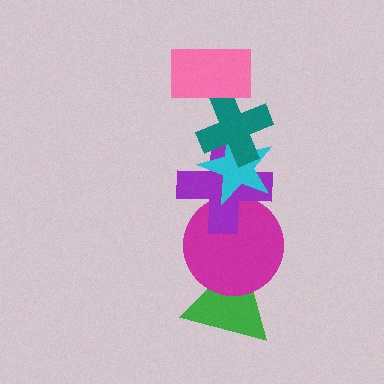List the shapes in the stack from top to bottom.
From top to bottom: the pink rectangle, the teal cross, the cyan star, the purple cross, the magenta circle, the green triangle.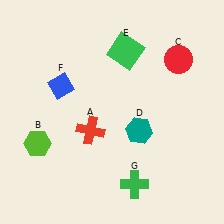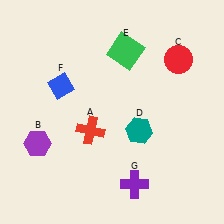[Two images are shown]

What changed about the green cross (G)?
In Image 1, G is green. In Image 2, it changed to purple.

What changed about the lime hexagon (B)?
In Image 1, B is lime. In Image 2, it changed to purple.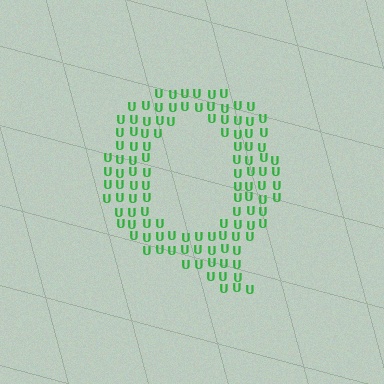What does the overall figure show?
The overall figure shows the letter Q.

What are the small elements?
The small elements are letter U's.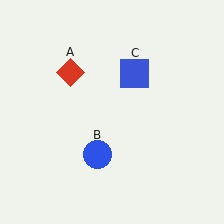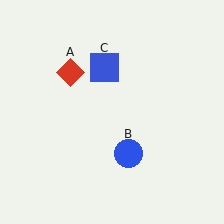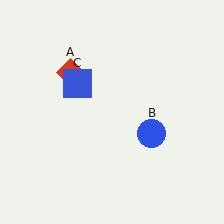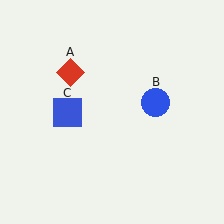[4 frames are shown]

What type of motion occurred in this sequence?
The blue circle (object B), blue square (object C) rotated counterclockwise around the center of the scene.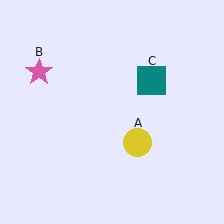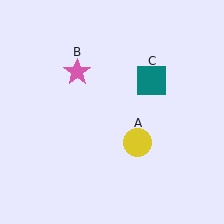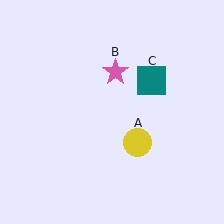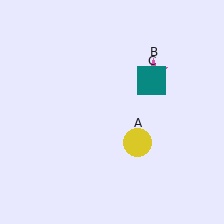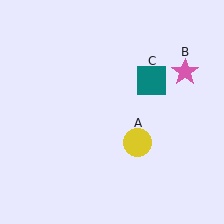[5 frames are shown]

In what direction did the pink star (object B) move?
The pink star (object B) moved right.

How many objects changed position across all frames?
1 object changed position: pink star (object B).